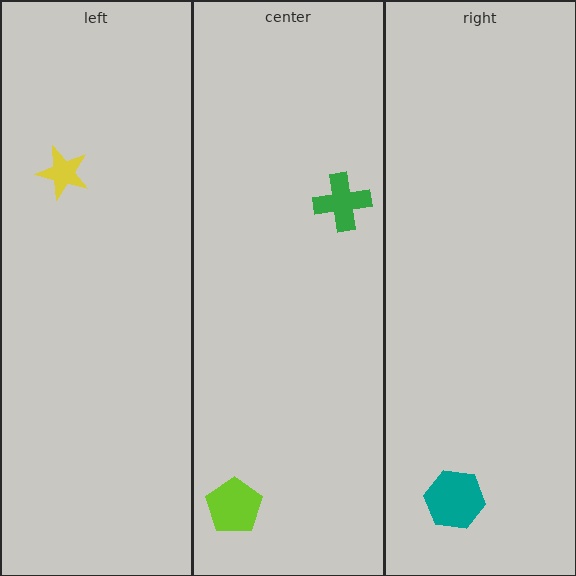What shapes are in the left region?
The yellow star.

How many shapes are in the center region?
2.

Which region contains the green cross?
The center region.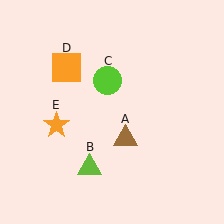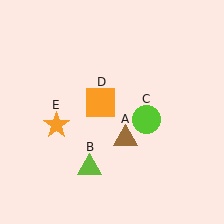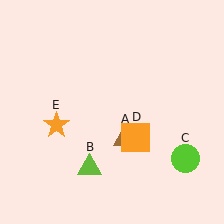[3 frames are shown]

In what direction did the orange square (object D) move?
The orange square (object D) moved down and to the right.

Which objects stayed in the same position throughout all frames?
Brown triangle (object A) and lime triangle (object B) and orange star (object E) remained stationary.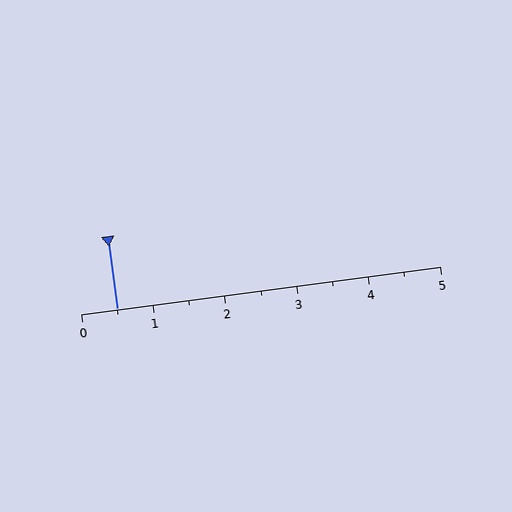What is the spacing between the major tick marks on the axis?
The major ticks are spaced 1 apart.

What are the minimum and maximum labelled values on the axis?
The axis runs from 0 to 5.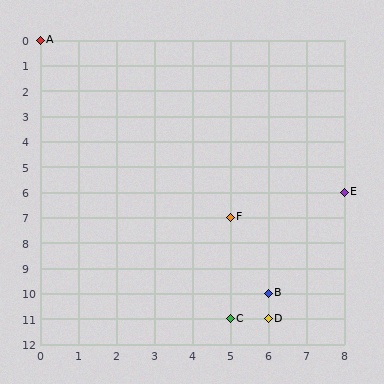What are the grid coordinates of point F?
Point F is at grid coordinates (5, 7).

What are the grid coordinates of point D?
Point D is at grid coordinates (6, 11).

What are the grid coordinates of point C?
Point C is at grid coordinates (5, 11).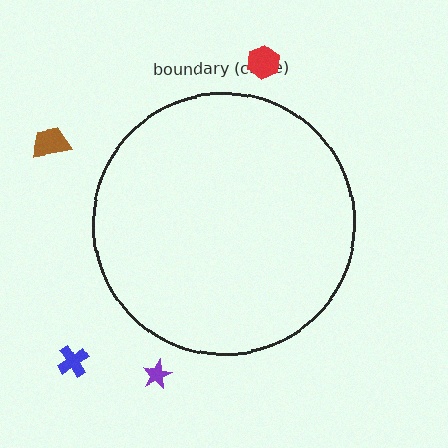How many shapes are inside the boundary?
0 inside, 4 outside.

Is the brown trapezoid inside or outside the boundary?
Outside.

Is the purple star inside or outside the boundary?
Outside.